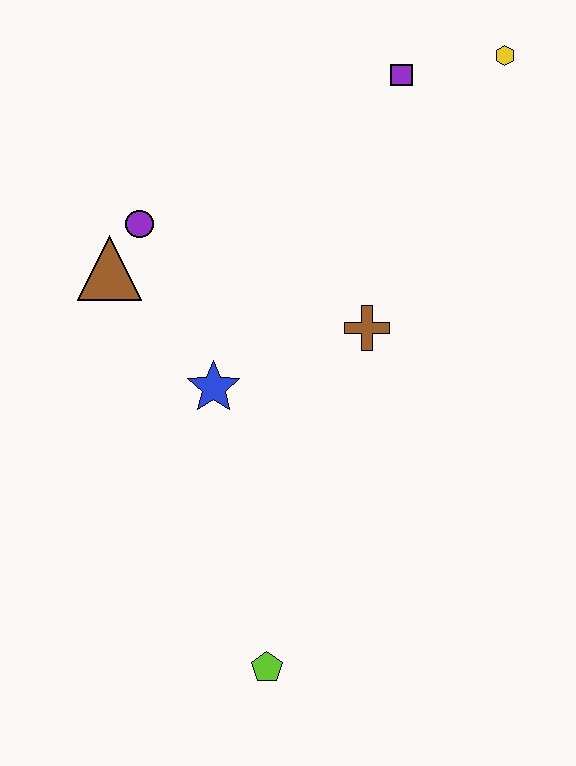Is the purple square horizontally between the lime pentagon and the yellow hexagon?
Yes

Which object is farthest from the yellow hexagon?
The lime pentagon is farthest from the yellow hexagon.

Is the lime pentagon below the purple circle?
Yes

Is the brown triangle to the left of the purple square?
Yes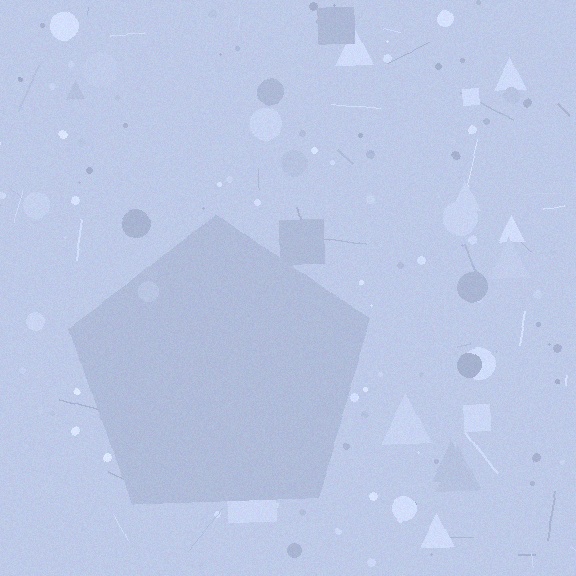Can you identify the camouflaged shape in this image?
The camouflaged shape is a pentagon.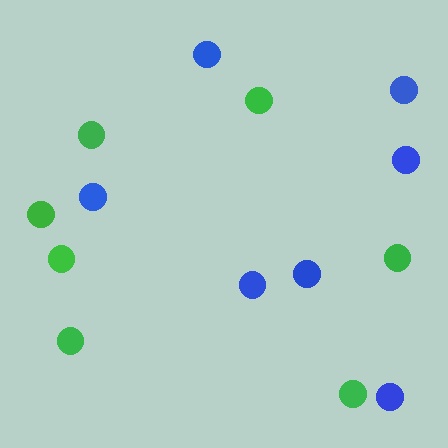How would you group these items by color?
There are 2 groups: one group of green circles (7) and one group of blue circles (7).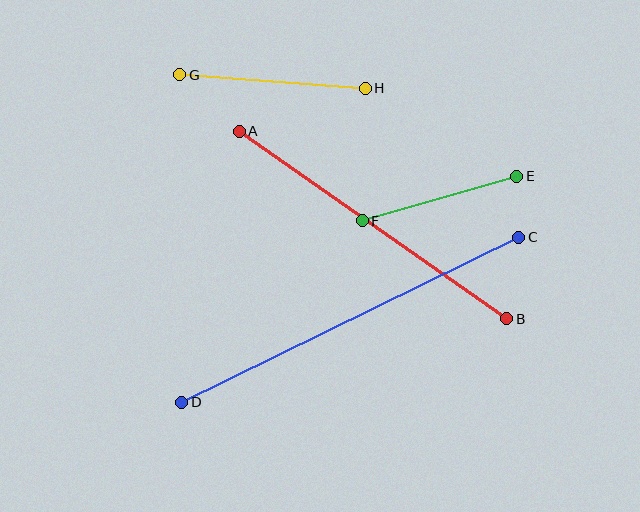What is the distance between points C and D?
The distance is approximately 375 pixels.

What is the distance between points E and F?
The distance is approximately 161 pixels.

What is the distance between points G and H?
The distance is approximately 186 pixels.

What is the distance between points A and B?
The distance is approximately 327 pixels.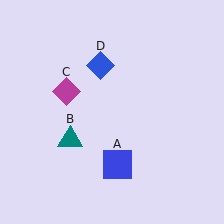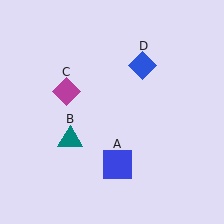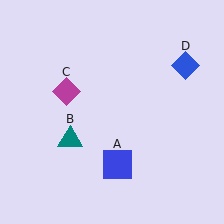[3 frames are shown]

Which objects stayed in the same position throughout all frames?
Blue square (object A) and teal triangle (object B) and magenta diamond (object C) remained stationary.